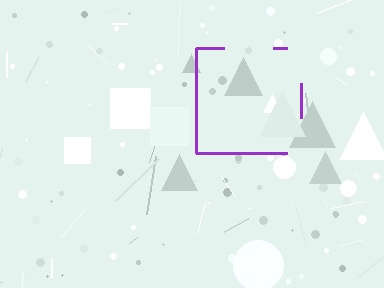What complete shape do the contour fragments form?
The contour fragments form a square.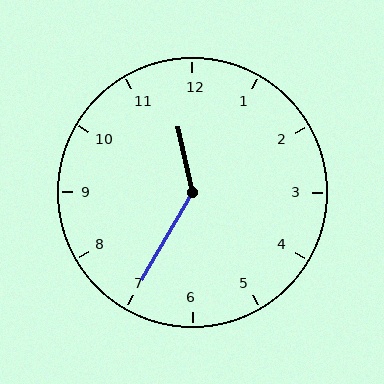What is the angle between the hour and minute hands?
Approximately 138 degrees.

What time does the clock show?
11:35.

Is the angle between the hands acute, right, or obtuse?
It is obtuse.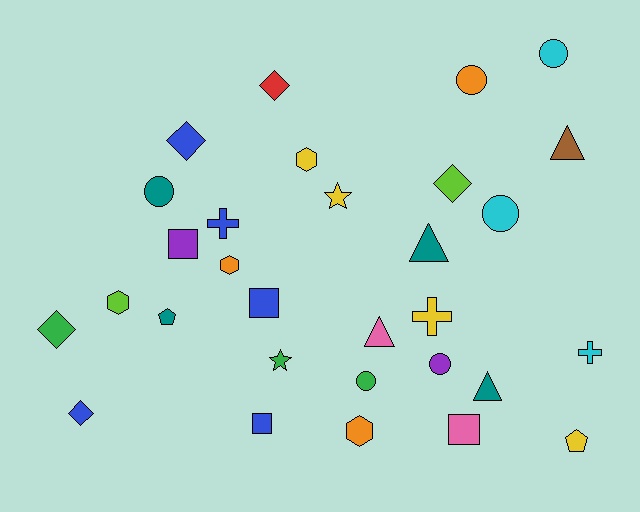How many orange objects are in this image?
There are 3 orange objects.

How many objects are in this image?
There are 30 objects.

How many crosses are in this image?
There are 3 crosses.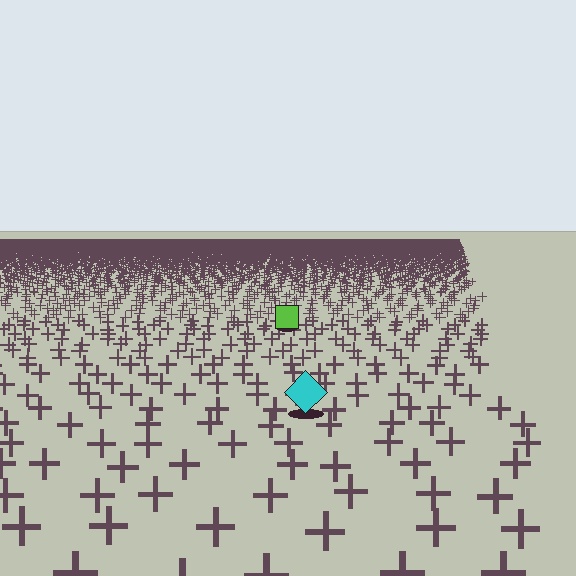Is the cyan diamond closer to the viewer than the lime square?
Yes. The cyan diamond is closer — you can tell from the texture gradient: the ground texture is coarser near it.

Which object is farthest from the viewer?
The lime square is farthest from the viewer. It appears smaller and the ground texture around it is denser.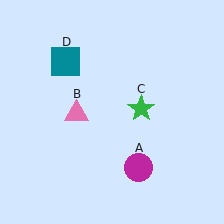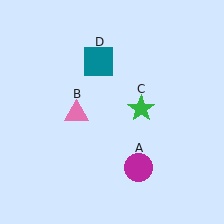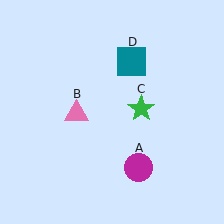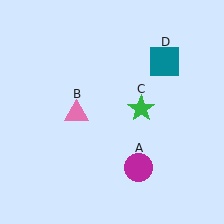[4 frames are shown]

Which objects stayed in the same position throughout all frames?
Magenta circle (object A) and pink triangle (object B) and green star (object C) remained stationary.